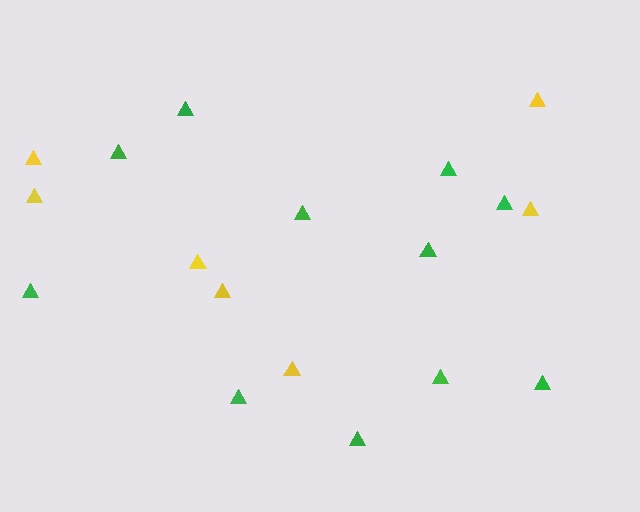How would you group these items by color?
There are 2 groups: one group of yellow triangles (7) and one group of green triangles (11).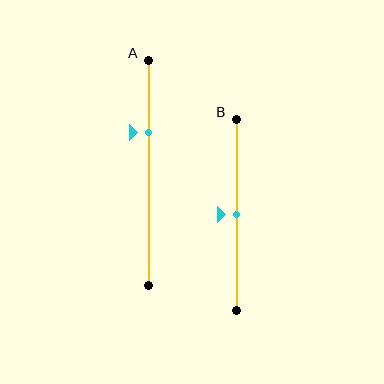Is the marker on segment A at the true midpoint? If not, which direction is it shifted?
No, the marker on segment A is shifted upward by about 18% of the segment length.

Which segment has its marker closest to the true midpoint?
Segment B has its marker closest to the true midpoint.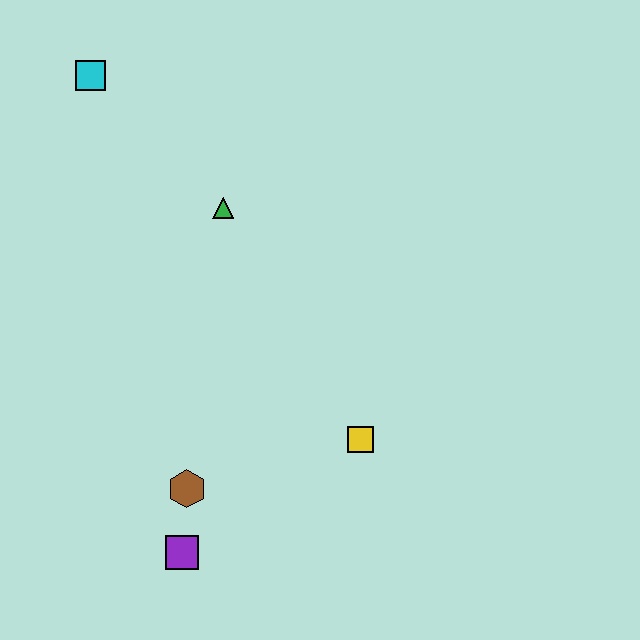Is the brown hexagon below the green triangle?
Yes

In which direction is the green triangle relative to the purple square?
The green triangle is above the purple square.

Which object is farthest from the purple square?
The cyan square is farthest from the purple square.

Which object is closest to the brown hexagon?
The purple square is closest to the brown hexagon.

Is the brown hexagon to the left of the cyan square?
No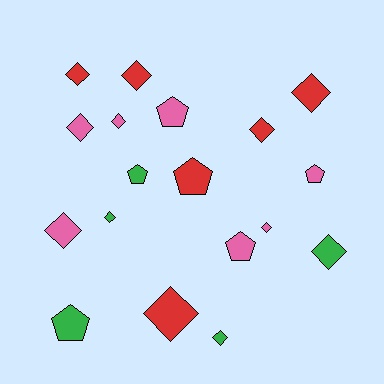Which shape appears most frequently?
Diamond, with 12 objects.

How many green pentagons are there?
There are 2 green pentagons.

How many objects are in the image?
There are 18 objects.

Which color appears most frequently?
Pink, with 7 objects.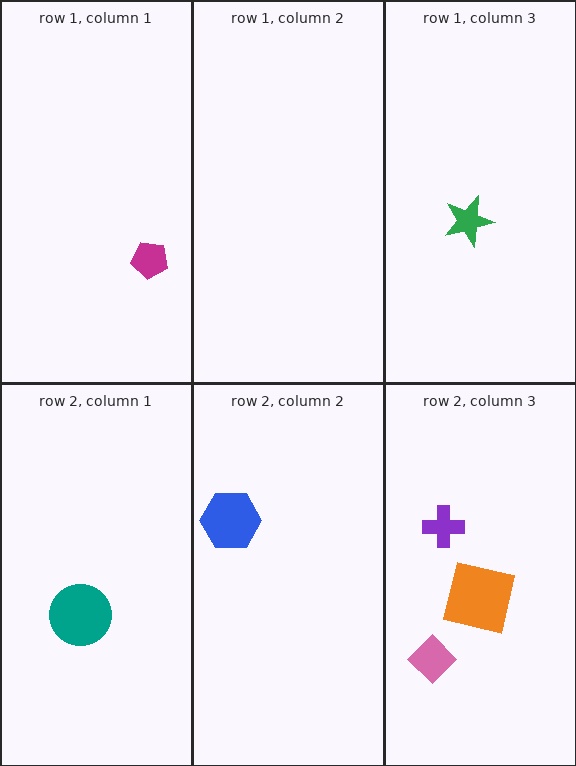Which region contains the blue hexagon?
The row 2, column 2 region.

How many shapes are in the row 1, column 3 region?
1.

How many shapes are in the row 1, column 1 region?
1.